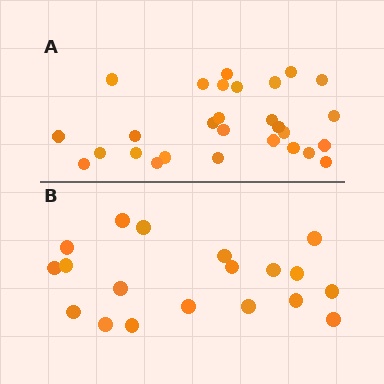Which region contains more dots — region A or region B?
Region A (the top region) has more dots.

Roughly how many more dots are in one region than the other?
Region A has roughly 8 or so more dots than region B.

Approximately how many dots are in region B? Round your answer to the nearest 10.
About 20 dots. (The exact count is 19, which rounds to 20.)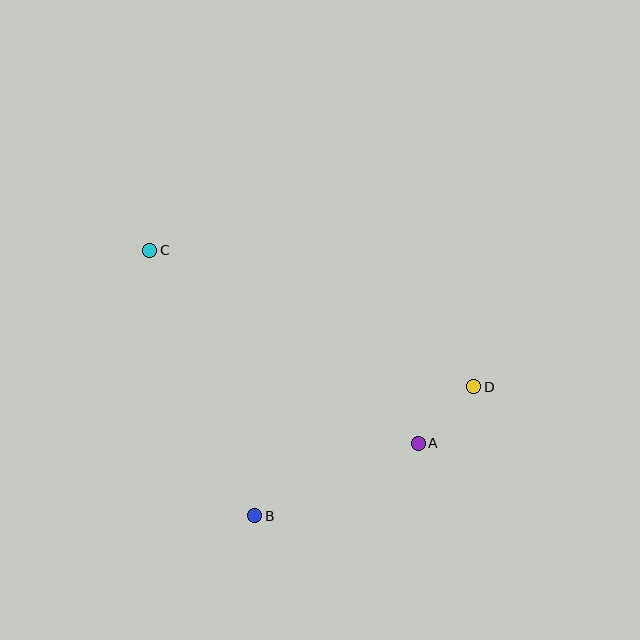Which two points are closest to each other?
Points A and D are closest to each other.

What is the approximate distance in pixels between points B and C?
The distance between B and C is approximately 286 pixels.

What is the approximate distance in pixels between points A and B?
The distance between A and B is approximately 179 pixels.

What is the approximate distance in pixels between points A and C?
The distance between A and C is approximately 331 pixels.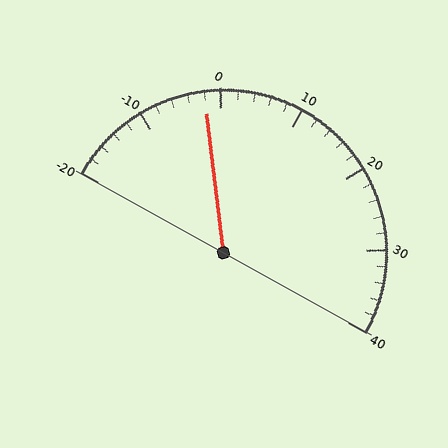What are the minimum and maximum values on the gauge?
The gauge ranges from -20 to 40.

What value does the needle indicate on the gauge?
The needle indicates approximately -2.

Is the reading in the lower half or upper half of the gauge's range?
The reading is in the lower half of the range (-20 to 40).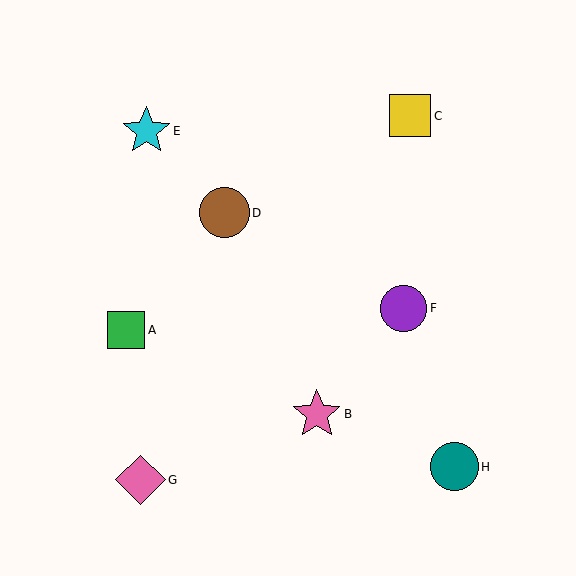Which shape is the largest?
The brown circle (labeled D) is the largest.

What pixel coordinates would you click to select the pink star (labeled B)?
Click at (317, 414) to select the pink star B.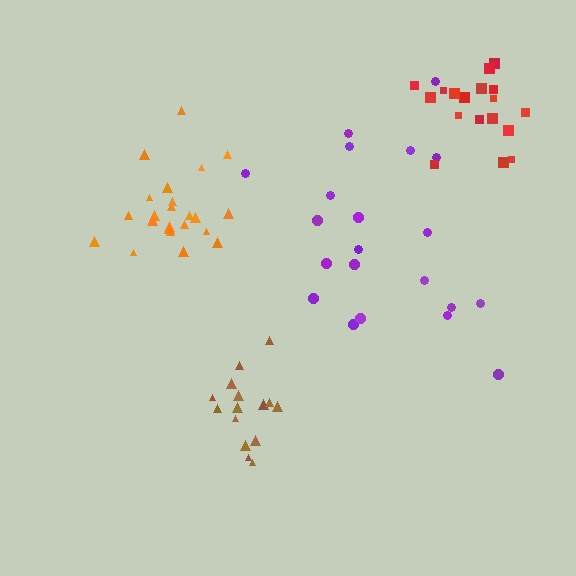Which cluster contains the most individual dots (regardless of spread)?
Orange (23).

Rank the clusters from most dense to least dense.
brown, red, orange, purple.